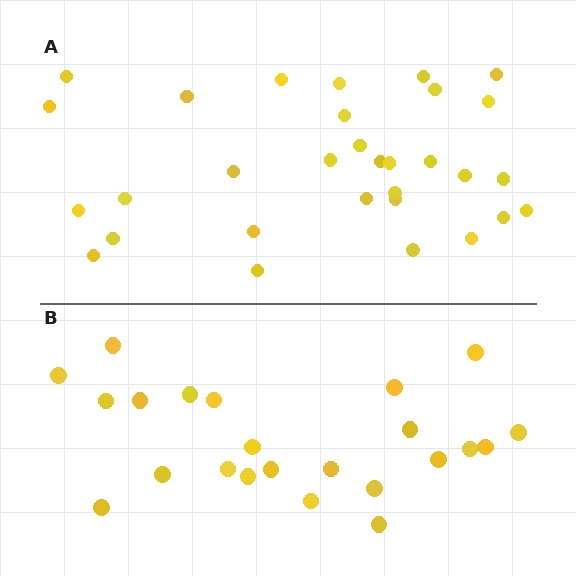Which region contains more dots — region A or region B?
Region A (the top region) has more dots.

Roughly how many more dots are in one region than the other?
Region A has roughly 8 or so more dots than region B.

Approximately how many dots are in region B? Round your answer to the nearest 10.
About 20 dots. (The exact count is 23, which rounds to 20.)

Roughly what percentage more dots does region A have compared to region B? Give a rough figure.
About 35% more.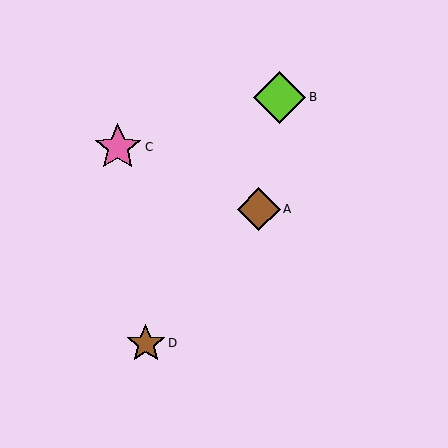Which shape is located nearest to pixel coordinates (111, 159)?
The pink star (labeled C) at (118, 147) is nearest to that location.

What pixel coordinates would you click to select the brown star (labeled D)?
Click at (146, 344) to select the brown star D.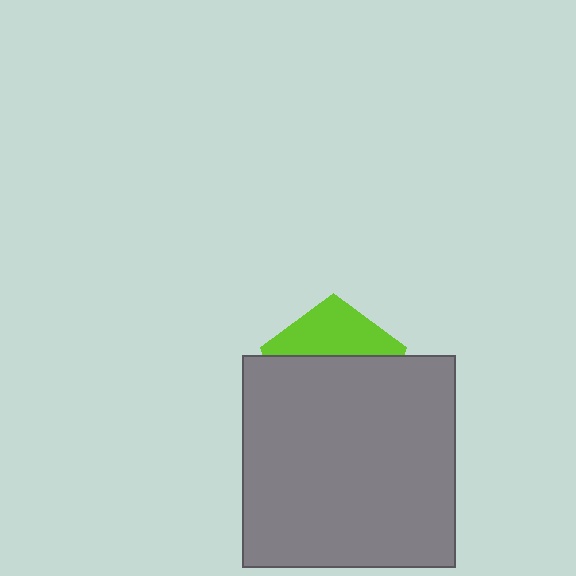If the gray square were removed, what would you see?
You would see the complete lime pentagon.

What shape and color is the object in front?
The object in front is a gray square.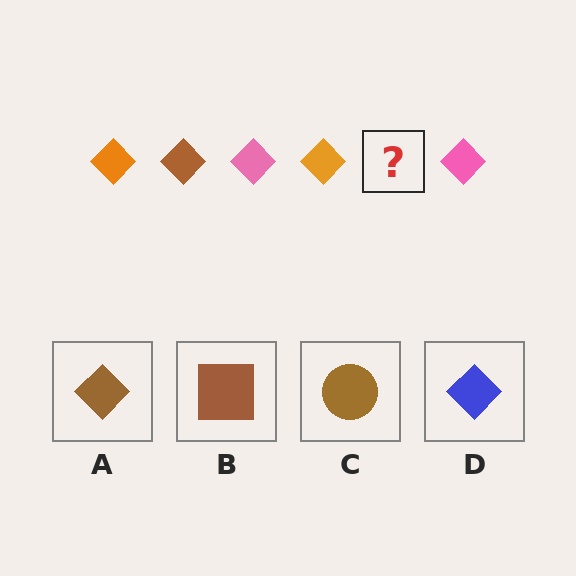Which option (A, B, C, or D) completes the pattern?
A.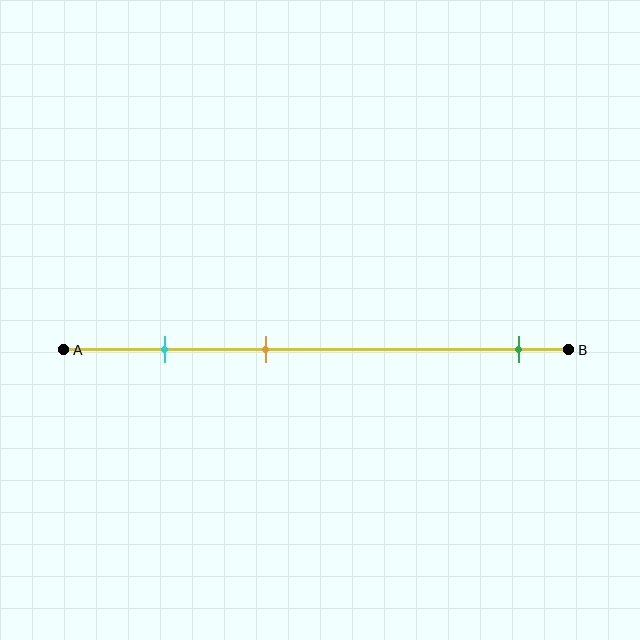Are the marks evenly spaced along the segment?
No, the marks are not evenly spaced.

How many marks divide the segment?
There are 3 marks dividing the segment.